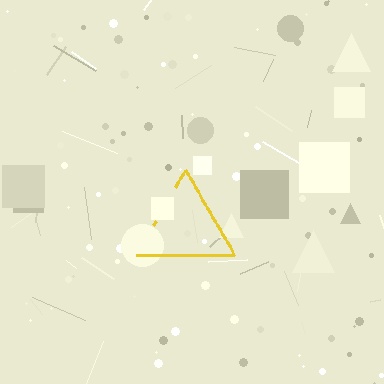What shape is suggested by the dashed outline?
The dashed outline suggests a triangle.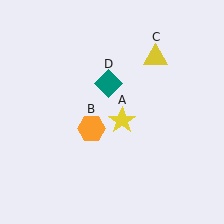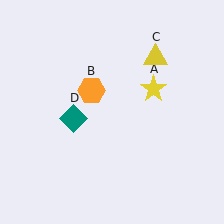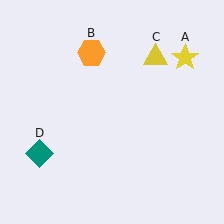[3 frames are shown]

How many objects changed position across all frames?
3 objects changed position: yellow star (object A), orange hexagon (object B), teal diamond (object D).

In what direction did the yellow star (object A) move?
The yellow star (object A) moved up and to the right.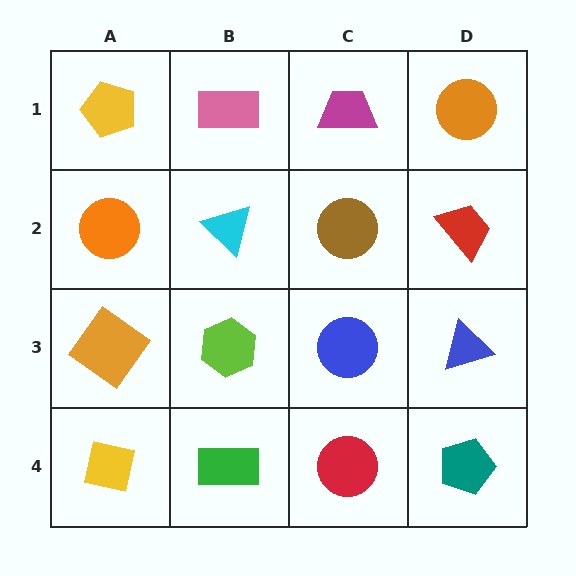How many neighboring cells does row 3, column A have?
3.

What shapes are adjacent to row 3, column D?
A red trapezoid (row 2, column D), a teal pentagon (row 4, column D), a blue circle (row 3, column C).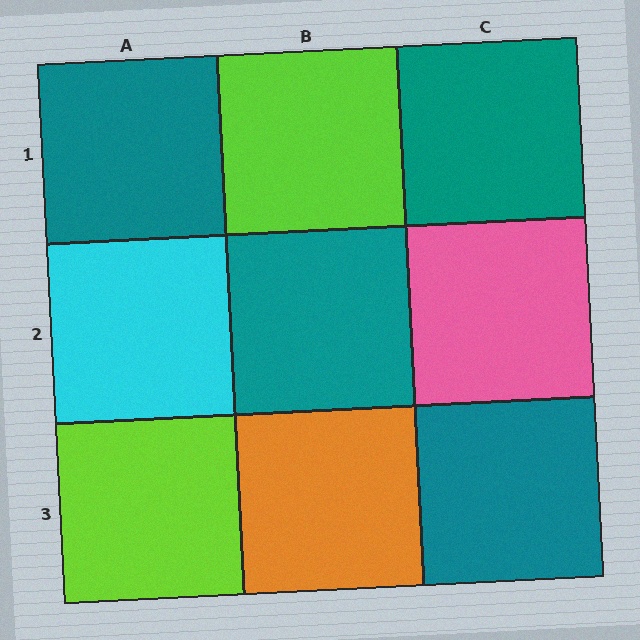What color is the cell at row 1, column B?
Lime.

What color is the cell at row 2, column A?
Cyan.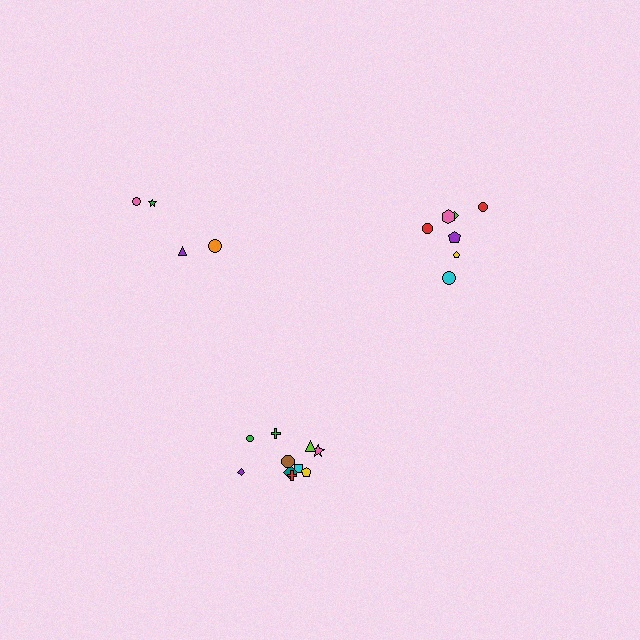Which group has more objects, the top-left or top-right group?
The top-right group.